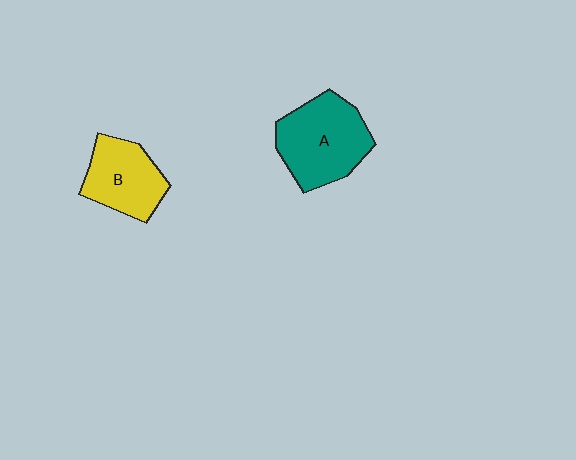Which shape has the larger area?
Shape A (teal).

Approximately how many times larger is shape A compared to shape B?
Approximately 1.3 times.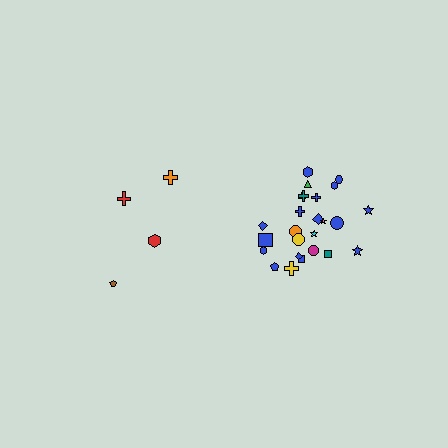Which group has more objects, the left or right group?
The right group.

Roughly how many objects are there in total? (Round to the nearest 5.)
Roughly 30 objects in total.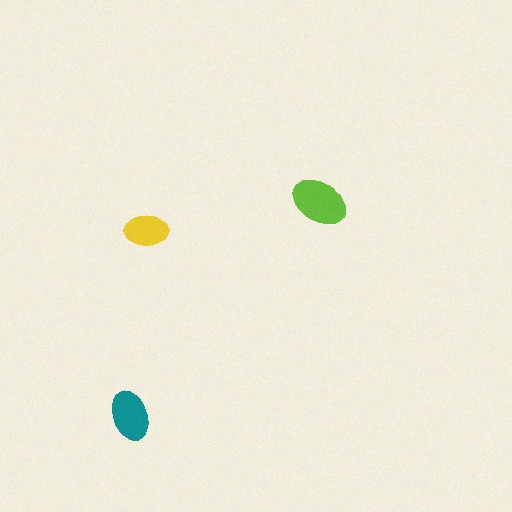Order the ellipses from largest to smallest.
the lime one, the teal one, the yellow one.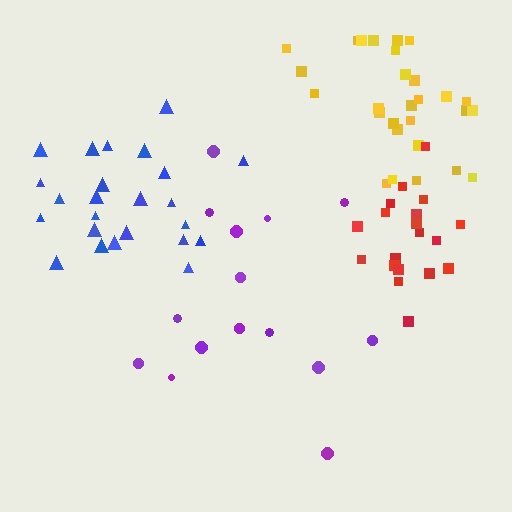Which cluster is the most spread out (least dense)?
Purple.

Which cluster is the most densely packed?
Red.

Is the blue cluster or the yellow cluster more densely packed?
Yellow.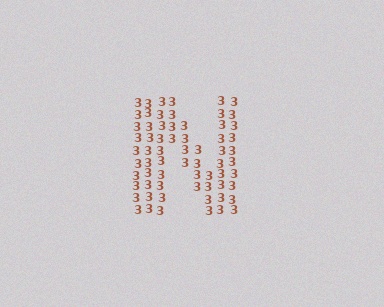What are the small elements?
The small elements are digit 3's.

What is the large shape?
The large shape is the letter N.